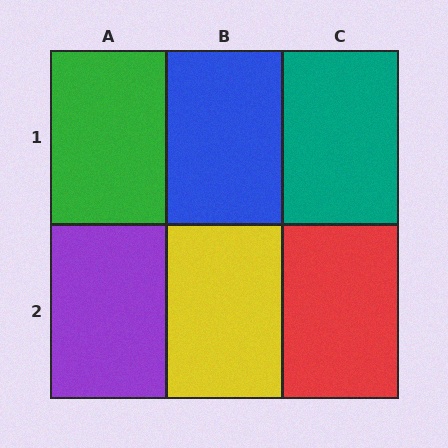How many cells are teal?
1 cell is teal.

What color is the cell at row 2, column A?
Purple.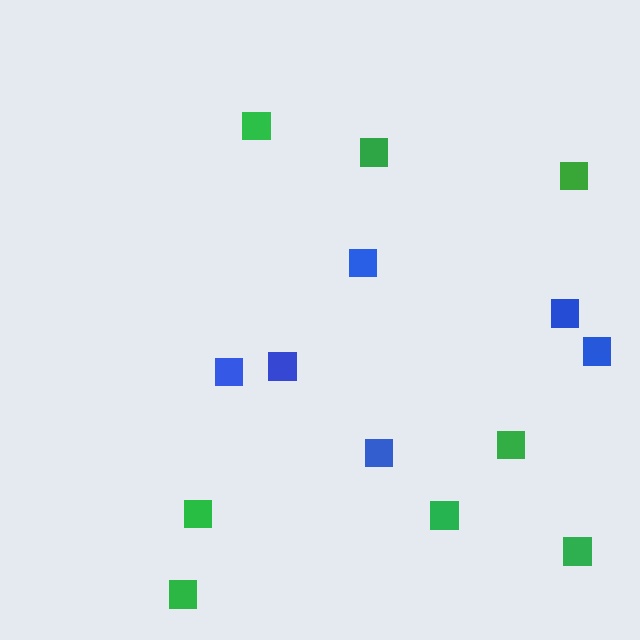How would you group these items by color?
There are 2 groups: one group of green squares (8) and one group of blue squares (6).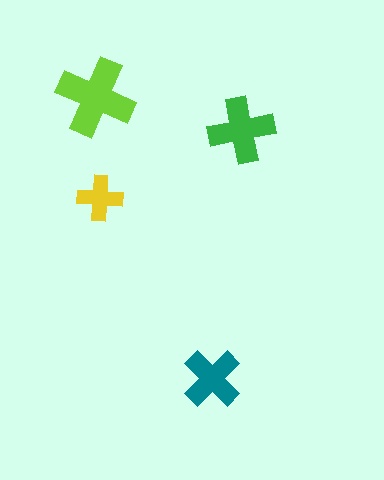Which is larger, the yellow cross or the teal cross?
The teal one.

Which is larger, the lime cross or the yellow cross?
The lime one.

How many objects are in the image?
There are 4 objects in the image.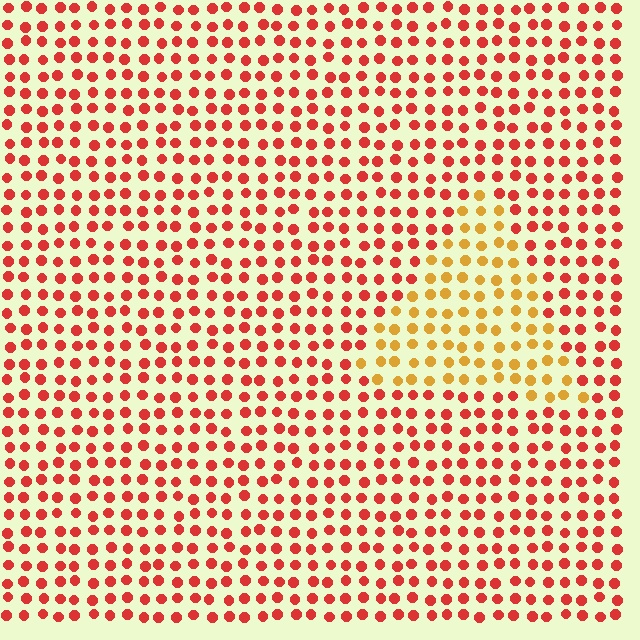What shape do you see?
I see a triangle.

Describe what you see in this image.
The image is filled with small red elements in a uniform arrangement. A triangle-shaped region is visible where the elements are tinted to a slightly different hue, forming a subtle color boundary.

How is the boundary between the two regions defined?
The boundary is defined purely by a slight shift in hue (about 40 degrees). Spacing, size, and orientation are identical on both sides.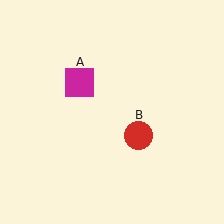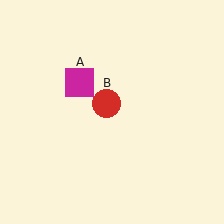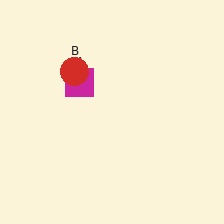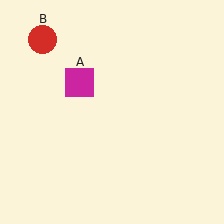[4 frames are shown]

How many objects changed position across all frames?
1 object changed position: red circle (object B).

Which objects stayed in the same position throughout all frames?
Magenta square (object A) remained stationary.